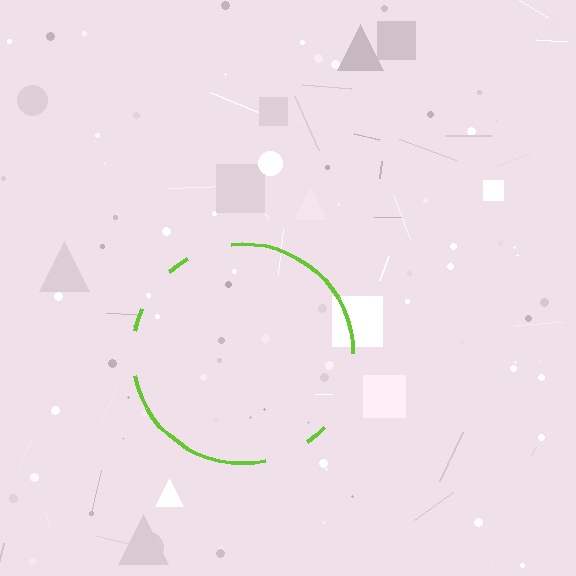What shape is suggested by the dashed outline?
The dashed outline suggests a circle.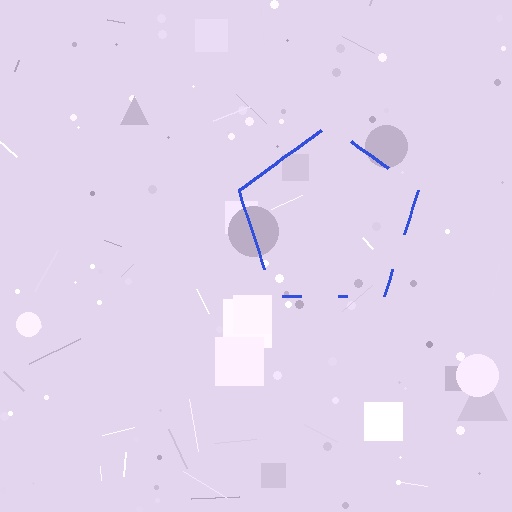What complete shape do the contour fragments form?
The contour fragments form a pentagon.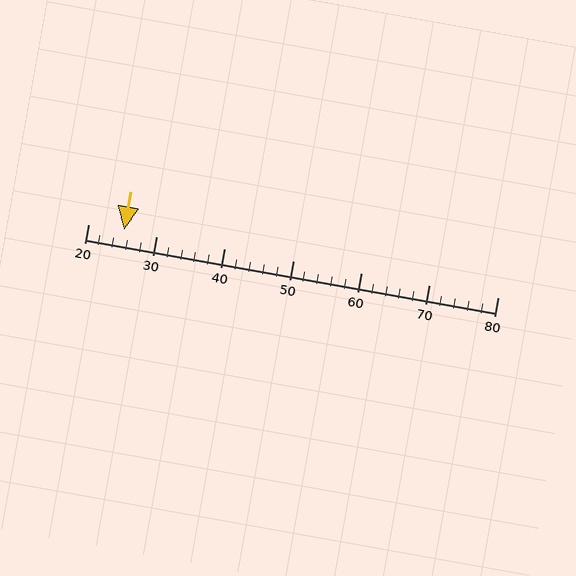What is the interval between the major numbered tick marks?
The major tick marks are spaced 10 units apart.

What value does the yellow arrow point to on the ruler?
The yellow arrow points to approximately 25.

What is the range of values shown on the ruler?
The ruler shows values from 20 to 80.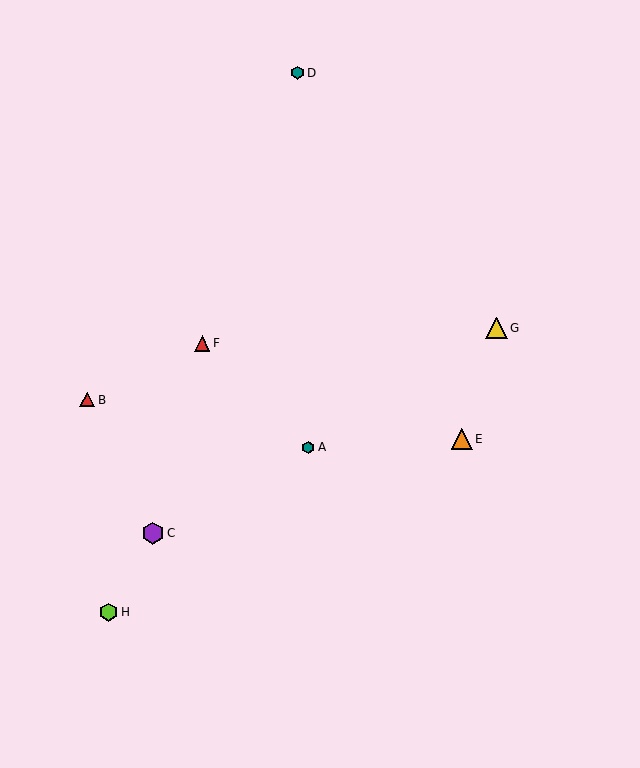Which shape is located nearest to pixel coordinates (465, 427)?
The orange triangle (labeled E) at (462, 439) is nearest to that location.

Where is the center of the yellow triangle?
The center of the yellow triangle is at (497, 328).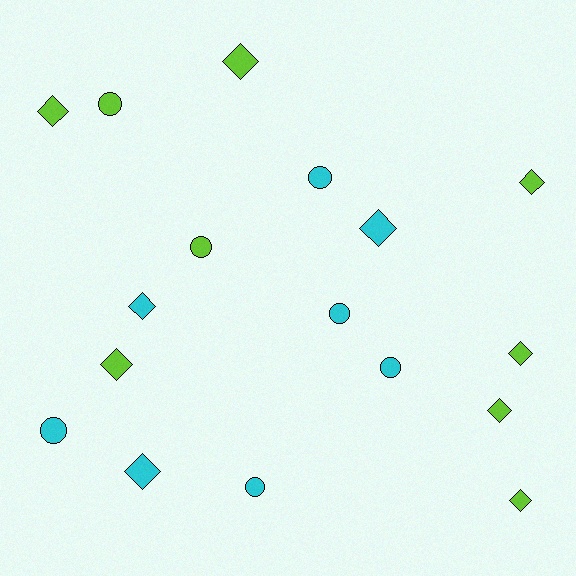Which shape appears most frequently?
Diamond, with 10 objects.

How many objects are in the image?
There are 17 objects.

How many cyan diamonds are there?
There are 3 cyan diamonds.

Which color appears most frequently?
Lime, with 9 objects.